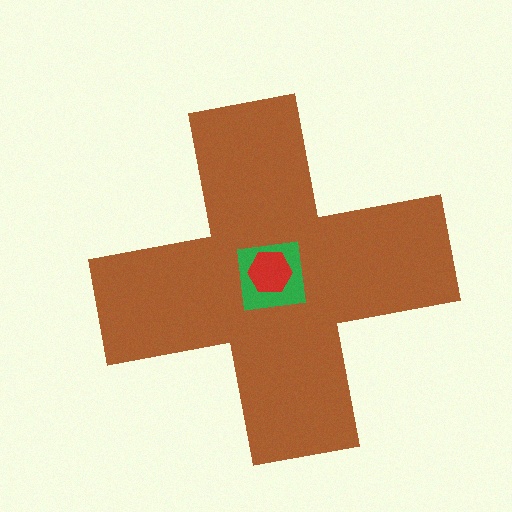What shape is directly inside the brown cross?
The green square.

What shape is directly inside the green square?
The red hexagon.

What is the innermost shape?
The red hexagon.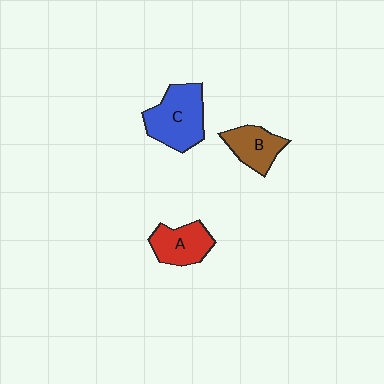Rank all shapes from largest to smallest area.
From largest to smallest: C (blue), A (red), B (brown).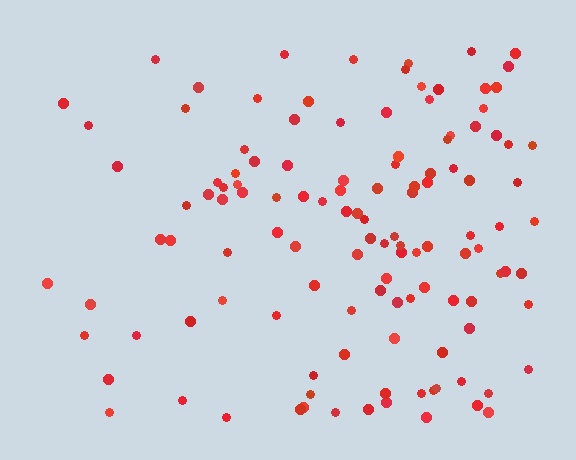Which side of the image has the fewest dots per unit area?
The left.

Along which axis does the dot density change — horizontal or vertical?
Horizontal.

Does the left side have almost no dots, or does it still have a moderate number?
Still a moderate number, just noticeably fewer than the right.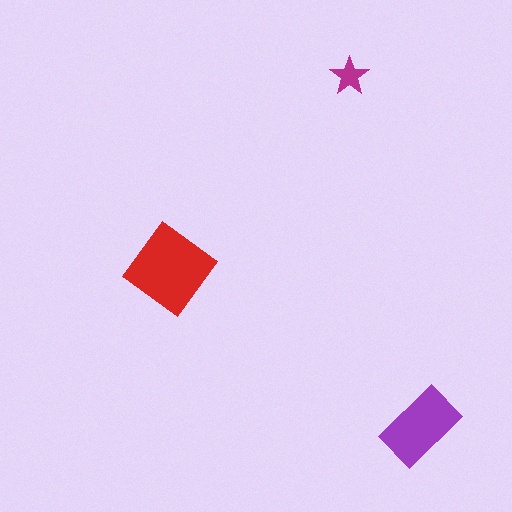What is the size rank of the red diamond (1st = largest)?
1st.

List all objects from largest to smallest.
The red diamond, the purple rectangle, the magenta star.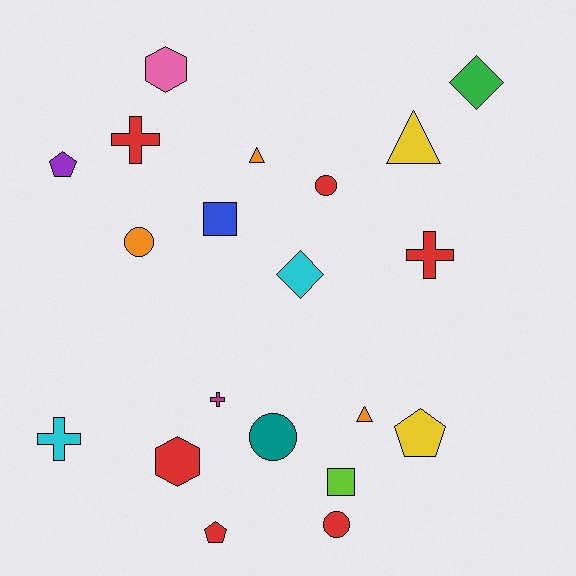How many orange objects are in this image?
There are 3 orange objects.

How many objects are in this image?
There are 20 objects.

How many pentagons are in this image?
There are 3 pentagons.